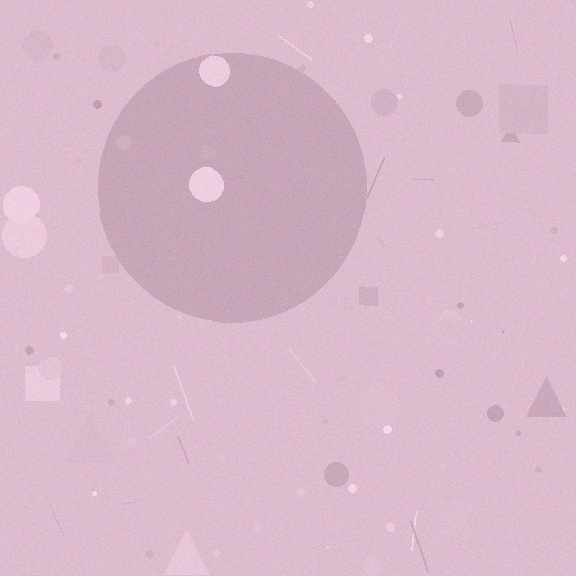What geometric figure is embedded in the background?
A circle is embedded in the background.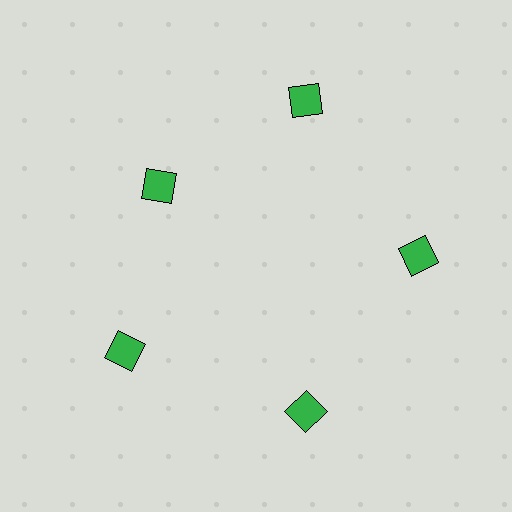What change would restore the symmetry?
The symmetry would be restored by moving it outward, back onto the ring so that all 5 squares sit at equal angles and equal distance from the center.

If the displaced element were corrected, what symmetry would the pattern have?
It would have 5-fold rotational symmetry — the pattern would map onto itself every 72 degrees.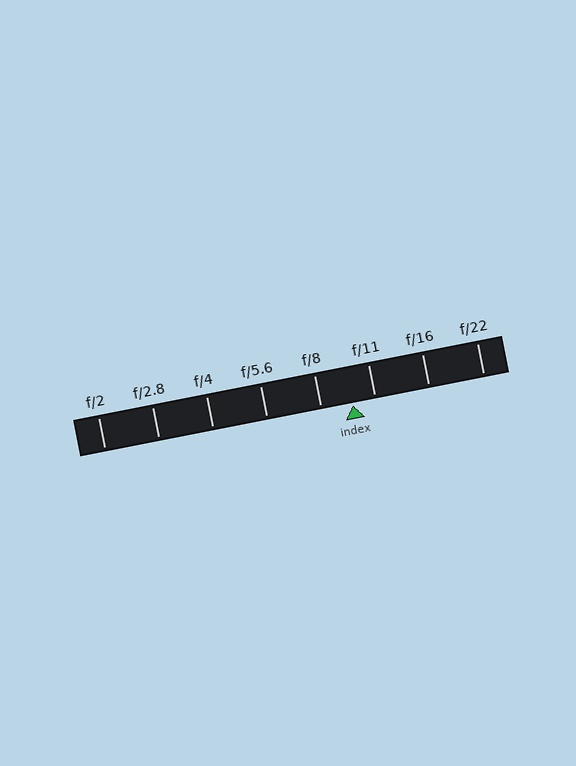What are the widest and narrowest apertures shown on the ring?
The widest aperture shown is f/2 and the narrowest is f/22.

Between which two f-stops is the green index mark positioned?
The index mark is between f/8 and f/11.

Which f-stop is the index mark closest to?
The index mark is closest to f/11.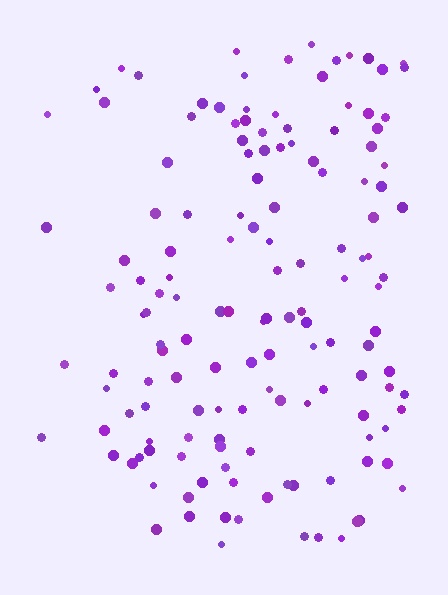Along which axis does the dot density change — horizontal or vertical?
Horizontal.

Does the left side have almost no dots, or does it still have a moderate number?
Still a moderate number, just noticeably fewer than the right.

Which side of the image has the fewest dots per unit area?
The left.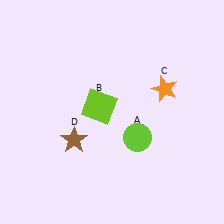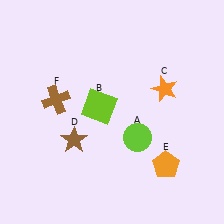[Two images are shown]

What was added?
An orange pentagon (E), a brown cross (F) were added in Image 2.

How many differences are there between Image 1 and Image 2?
There are 2 differences between the two images.